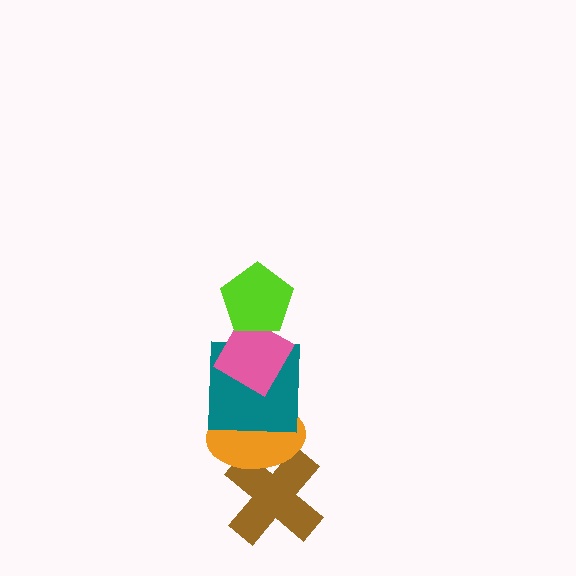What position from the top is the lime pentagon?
The lime pentagon is 1st from the top.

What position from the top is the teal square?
The teal square is 3rd from the top.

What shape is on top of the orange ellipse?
The teal square is on top of the orange ellipse.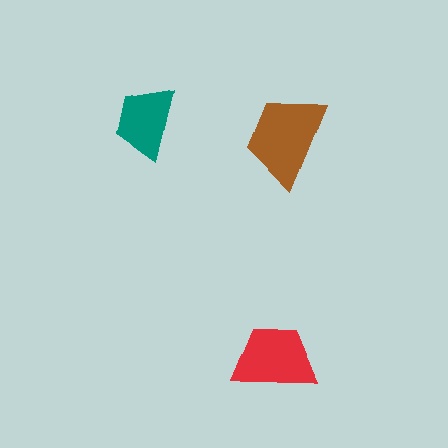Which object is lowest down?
The red trapezoid is bottommost.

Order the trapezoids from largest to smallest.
the brown one, the red one, the teal one.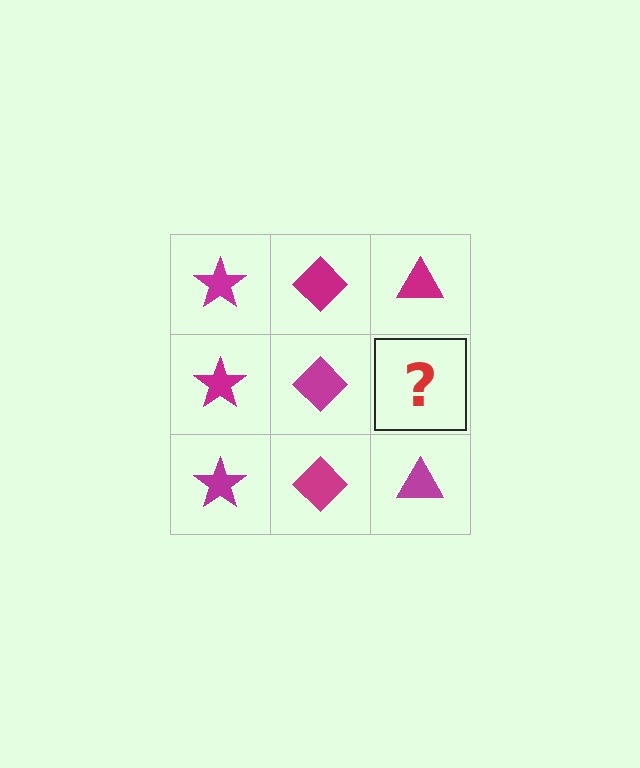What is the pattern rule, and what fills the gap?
The rule is that each column has a consistent shape. The gap should be filled with a magenta triangle.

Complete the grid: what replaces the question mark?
The question mark should be replaced with a magenta triangle.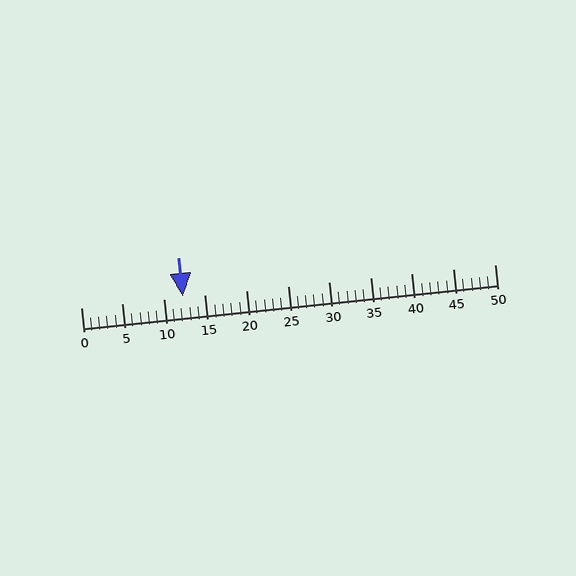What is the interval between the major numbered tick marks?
The major tick marks are spaced 5 units apart.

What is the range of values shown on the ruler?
The ruler shows values from 0 to 50.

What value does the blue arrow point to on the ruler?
The blue arrow points to approximately 12.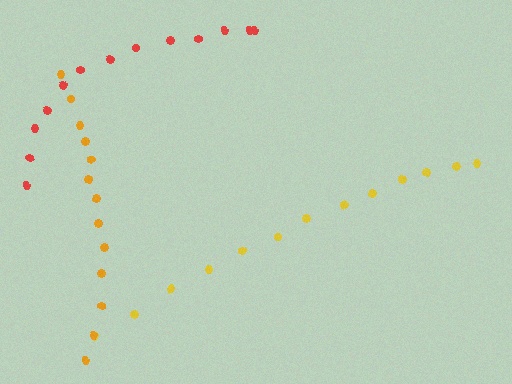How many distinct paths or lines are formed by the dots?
There are 3 distinct paths.